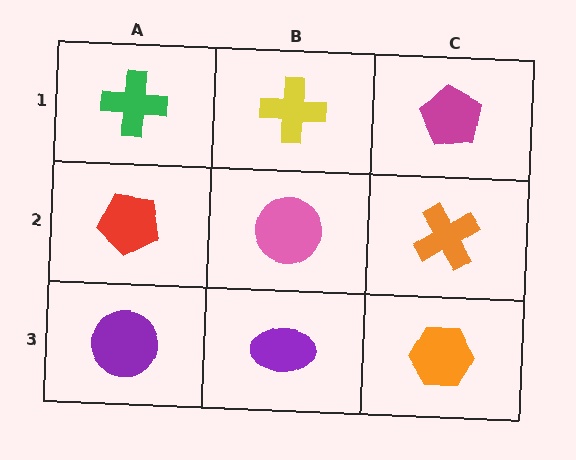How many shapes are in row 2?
3 shapes.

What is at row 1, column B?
A yellow cross.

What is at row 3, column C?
An orange hexagon.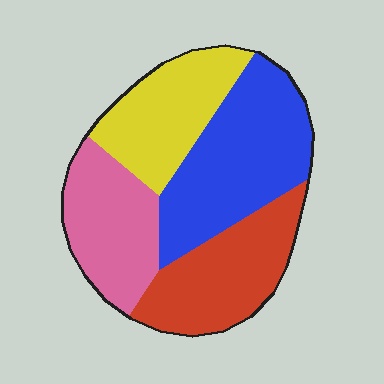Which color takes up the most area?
Blue, at roughly 30%.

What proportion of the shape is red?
Red covers around 25% of the shape.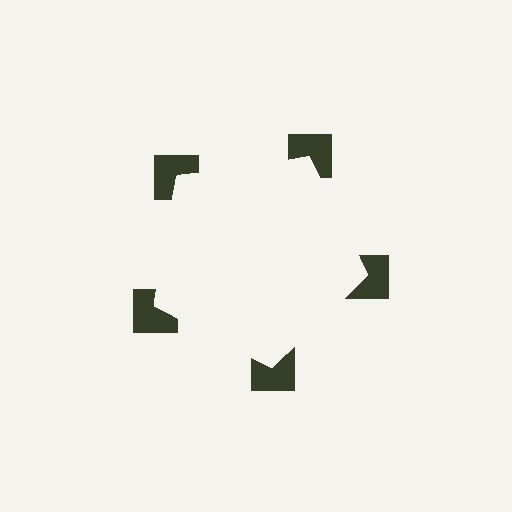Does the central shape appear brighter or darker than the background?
It typically appears slightly brighter than the background, even though no actual brightness change is drawn.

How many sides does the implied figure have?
5 sides.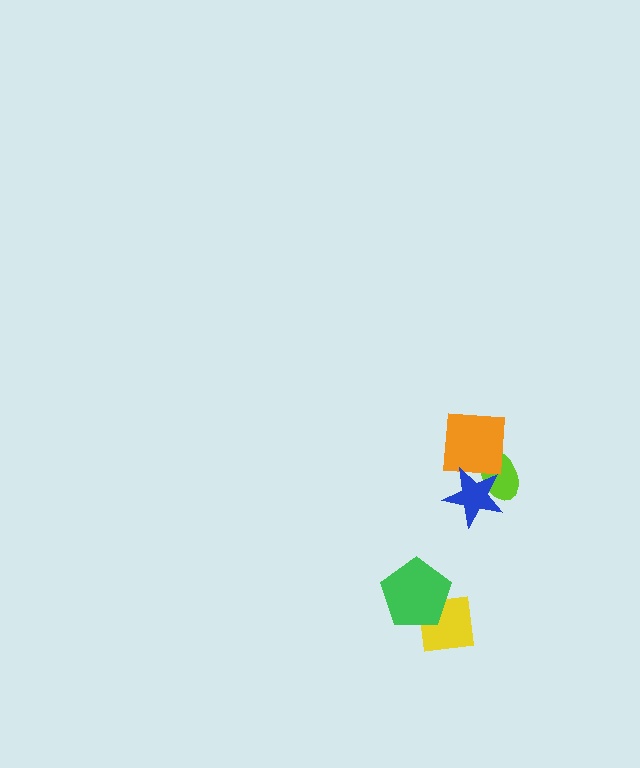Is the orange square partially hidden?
Yes, it is partially covered by another shape.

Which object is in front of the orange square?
The blue star is in front of the orange square.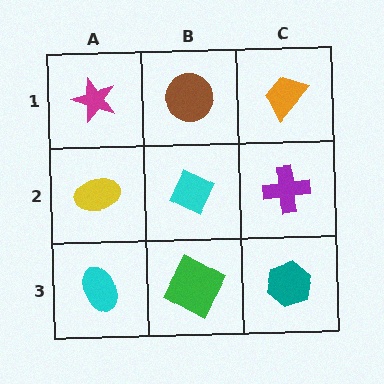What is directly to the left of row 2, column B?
A yellow ellipse.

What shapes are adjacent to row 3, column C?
A purple cross (row 2, column C), a green square (row 3, column B).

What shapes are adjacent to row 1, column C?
A purple cross (row 2, column C), a brown circle (row 1, column B).